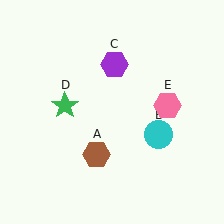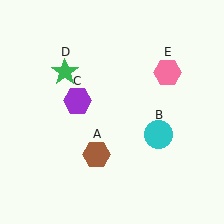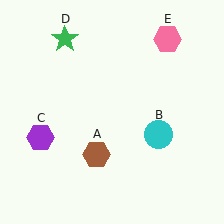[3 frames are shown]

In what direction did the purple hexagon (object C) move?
The purple hexagon (object C) moved down and to the left.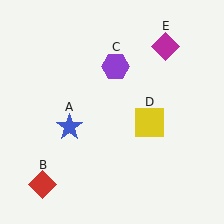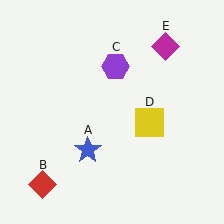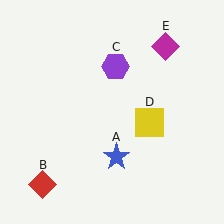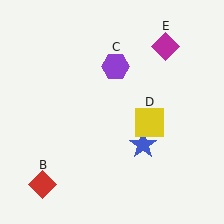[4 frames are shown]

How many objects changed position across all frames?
1 object changed position: blue star (object A).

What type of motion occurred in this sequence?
The blue star (object A) rotated counterclockwise around the center of the scene.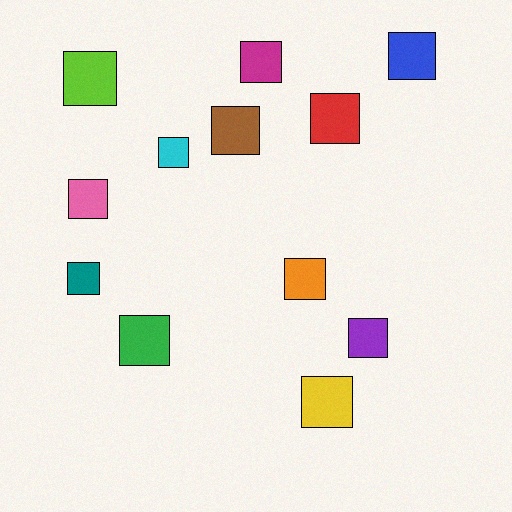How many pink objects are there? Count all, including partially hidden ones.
There is 1 pink object.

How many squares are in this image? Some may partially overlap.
There are 12 squares.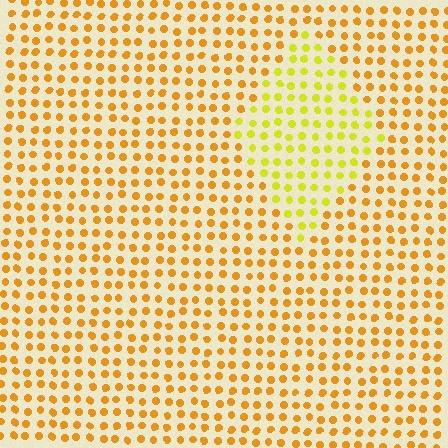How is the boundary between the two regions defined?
The boundary is defined purely by a slight shift in hue (about 30 degrees). Spacing, size, and orientation are identical on both sides.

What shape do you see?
I see a diamond.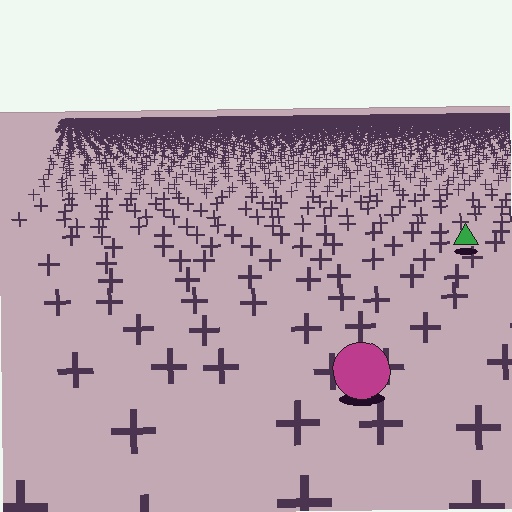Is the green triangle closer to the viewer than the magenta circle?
No. The magenta circle is closer — you can tell from the texture gradient: the ground texture is coarser near it.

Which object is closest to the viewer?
The magenta circle is closest. The texture marks near it are larger and more spread out.